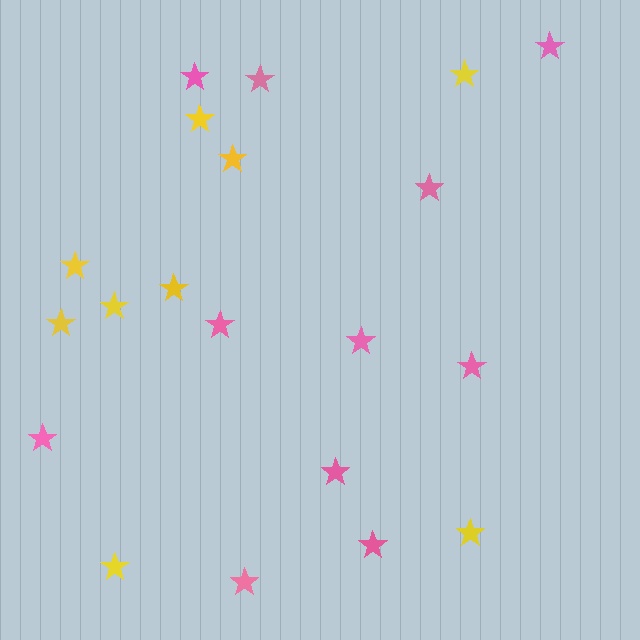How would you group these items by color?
There are 2 groups: one group of yellow stars (9) and one group of pink stars (11).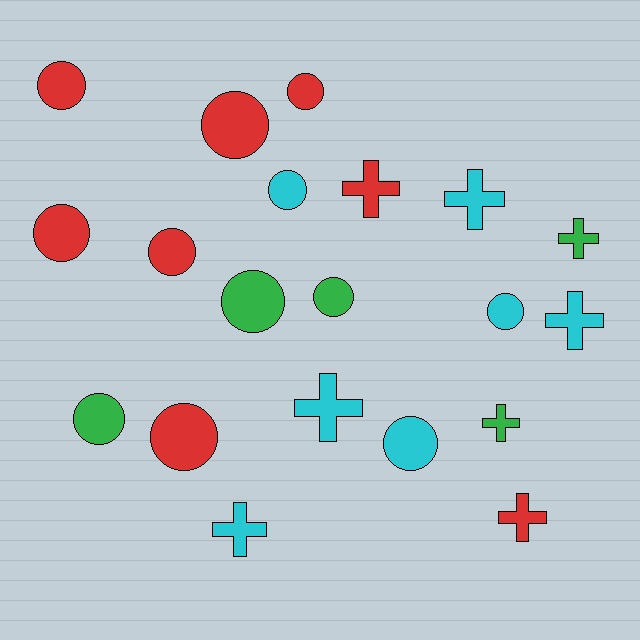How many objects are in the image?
There are 20 objects.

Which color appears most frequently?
Red, with 8 objects.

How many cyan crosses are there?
There are 4 cyan crosses.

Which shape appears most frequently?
Circle, with 12 objects.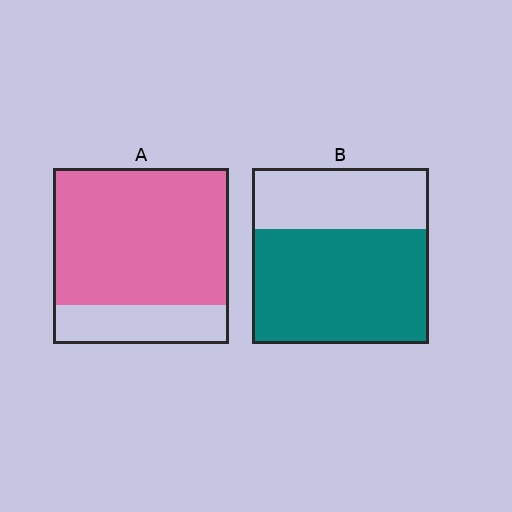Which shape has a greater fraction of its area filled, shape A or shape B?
Shape A.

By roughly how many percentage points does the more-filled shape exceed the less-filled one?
By roughly 10 percentage points (A over B).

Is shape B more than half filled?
Yes.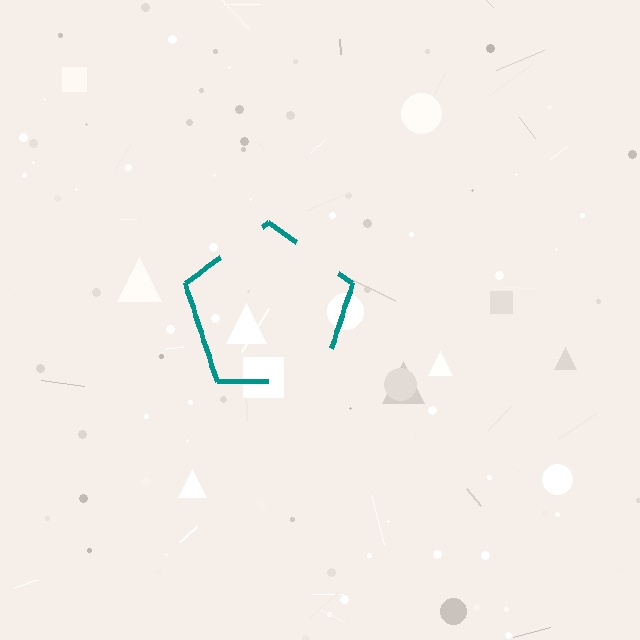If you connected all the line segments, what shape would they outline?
They would outline a pentagon.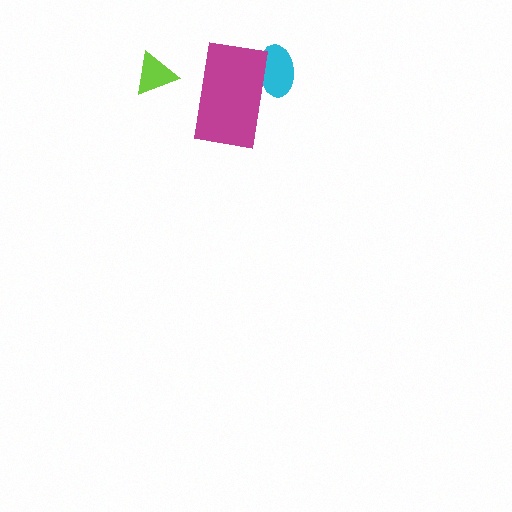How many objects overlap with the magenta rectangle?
1 object overlaps with the magenta rectangle.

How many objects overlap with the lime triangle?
0 objects overlap with the lime triangle.